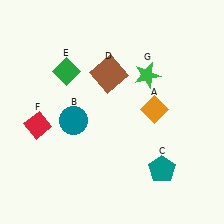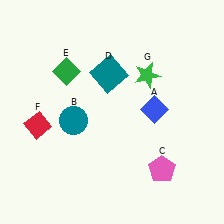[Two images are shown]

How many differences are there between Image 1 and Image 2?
There are 3 differences between the two images.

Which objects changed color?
A changed from orange to blue. C changed from teal to pink. D changed from brown to teal.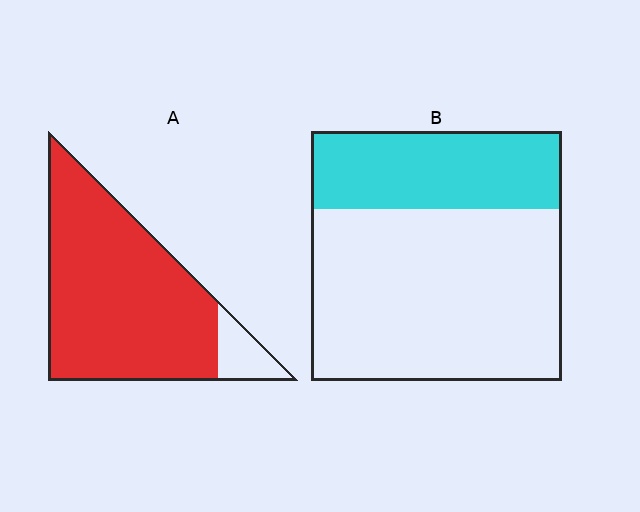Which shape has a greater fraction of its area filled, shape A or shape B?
Shape A.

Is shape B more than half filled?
No.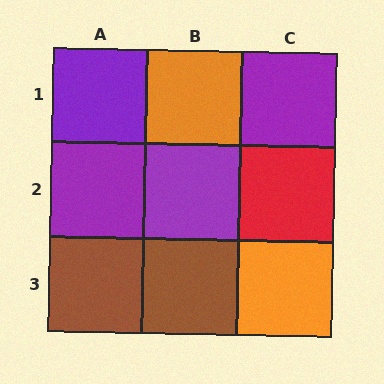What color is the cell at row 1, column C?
Purple.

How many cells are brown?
2 cells are brown.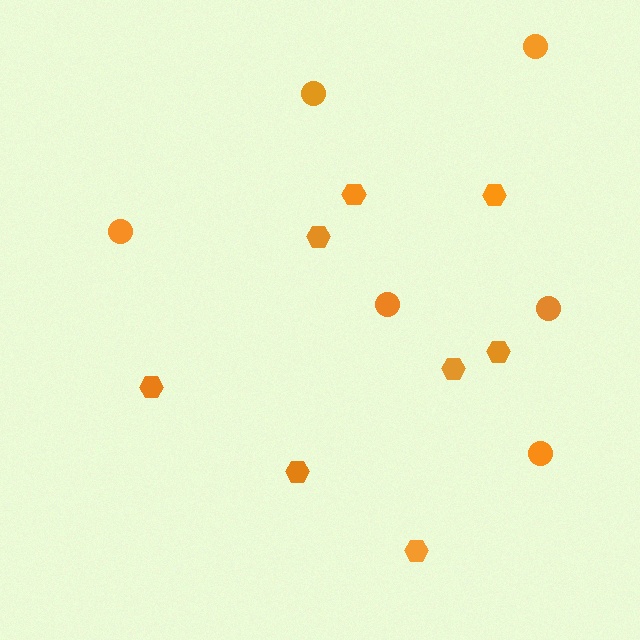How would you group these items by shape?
There are 2 groups: one group of hexagons (8) and one group of circles (6).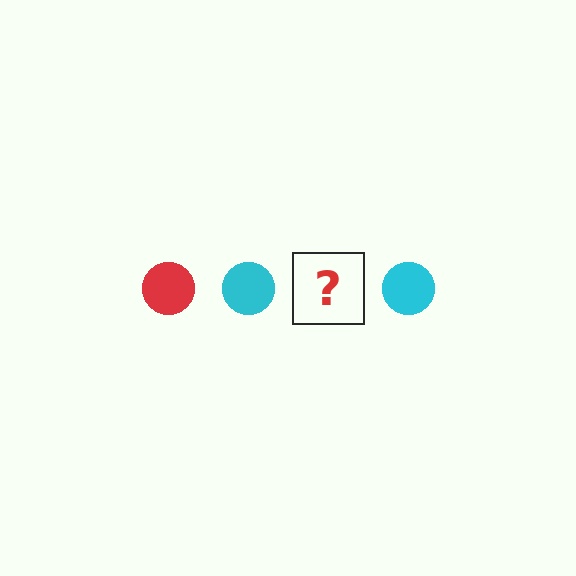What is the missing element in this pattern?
The missing element is a red circle.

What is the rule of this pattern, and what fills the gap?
The rule is that the pattern cycles through red, cyan circles. The gap should be filled with a red circle.